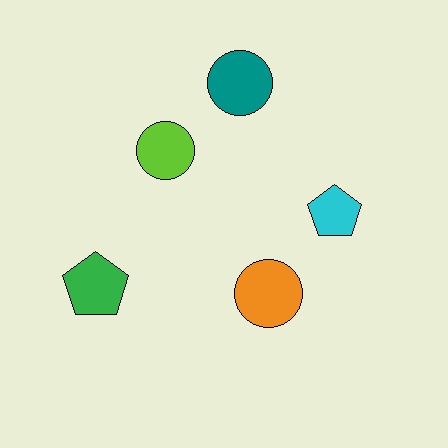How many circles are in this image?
There are 3 circles.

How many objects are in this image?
There are 5 objects.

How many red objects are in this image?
There are no red objects.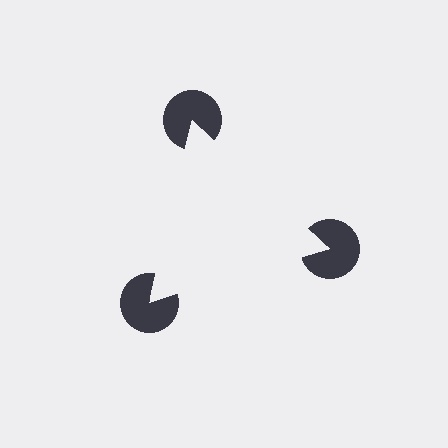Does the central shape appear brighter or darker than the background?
It typically appears slightly brighter than the background, even though no actual brightness change is drawn.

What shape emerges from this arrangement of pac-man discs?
An illusory triangle — its edges are inferred from the aligned wedge cuts in the pac-man discs, not physically drawn.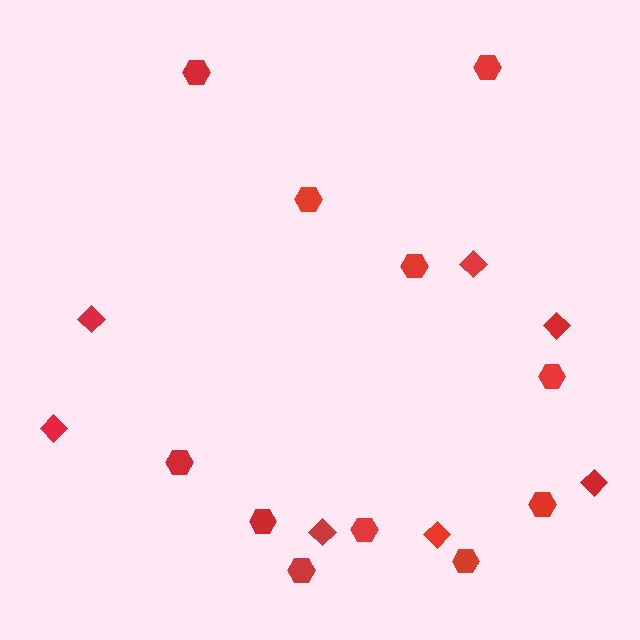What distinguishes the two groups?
There are 2 groups: one group of diamonds (7) and one group of hexagons (11).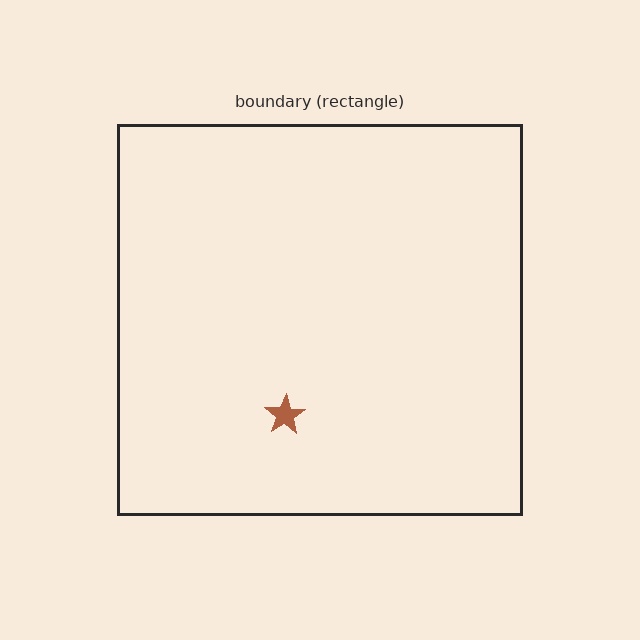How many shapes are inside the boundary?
1 inside, 0 outside.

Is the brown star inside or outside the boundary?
Inside.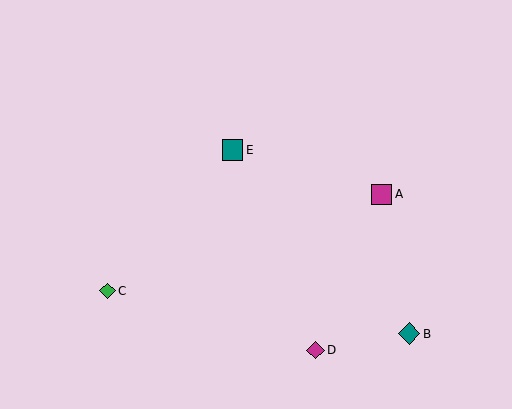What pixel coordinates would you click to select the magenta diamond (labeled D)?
Click at (315, 350) to select the magenta diamond D.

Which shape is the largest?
The teal diamond (labeled B) is the largest.